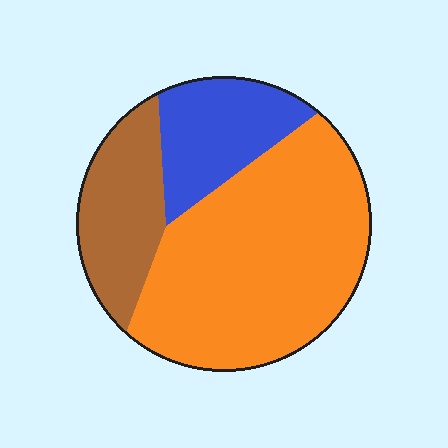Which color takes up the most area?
Orange, at roughly 60%.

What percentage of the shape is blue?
Blue takes up about one fifth (1/5) of the shape.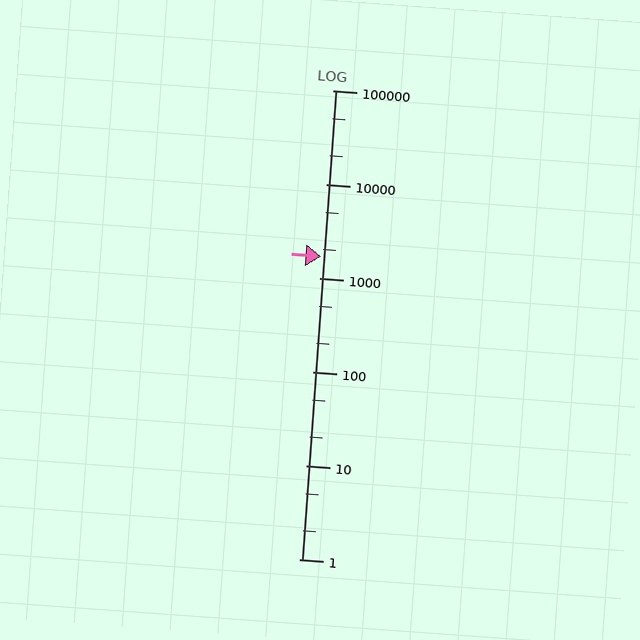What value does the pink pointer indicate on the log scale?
The pointer indicates approximately 1700.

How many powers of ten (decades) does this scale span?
The scale spans 5 decades, from 1 to 100000.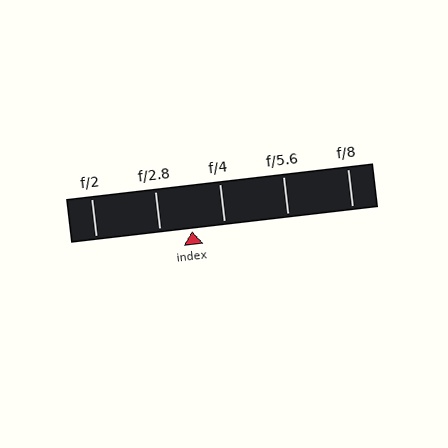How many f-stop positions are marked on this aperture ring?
There are 5 f-stop positions marked.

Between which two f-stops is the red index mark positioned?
The index mark is between f/2.8 and f/4.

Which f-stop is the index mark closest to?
The index mark is closest to f/2.8.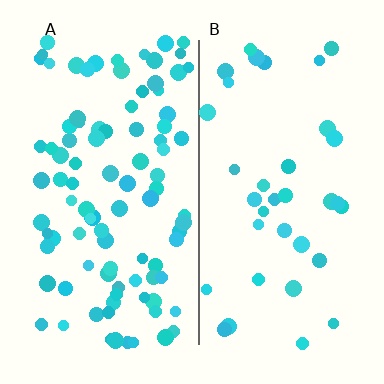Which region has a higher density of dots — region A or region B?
A (the left).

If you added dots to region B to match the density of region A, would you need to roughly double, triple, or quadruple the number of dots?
Approximately triple.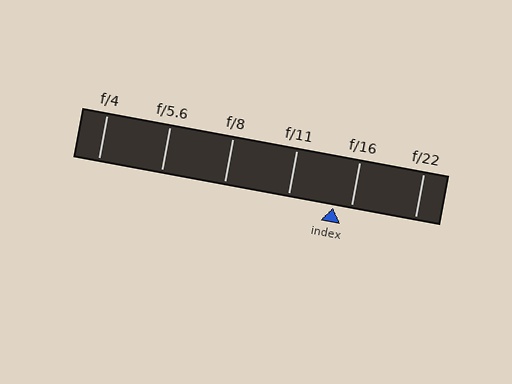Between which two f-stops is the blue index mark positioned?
The index mark is between f/11 and f/16.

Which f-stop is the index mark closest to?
The index mark is closest to f/16.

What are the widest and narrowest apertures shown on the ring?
The widest aperture shown is f/4 and the narrowest is f/22.